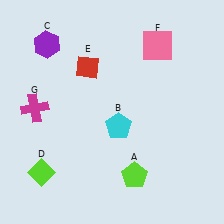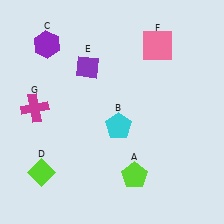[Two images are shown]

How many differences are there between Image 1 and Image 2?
There is 1 difference between the two images.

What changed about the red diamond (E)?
In Image 1, E is red. In Image 2, it changed to purple.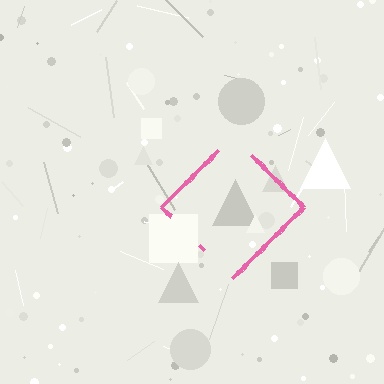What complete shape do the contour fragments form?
The contour fragments form a diamond.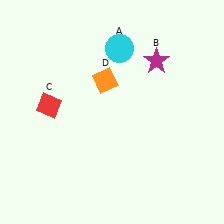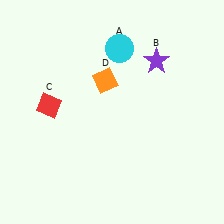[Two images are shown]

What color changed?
The star (B) changed from magenta in Image 1 to purple in Image 2.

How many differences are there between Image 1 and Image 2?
There is 1 difference between the two images.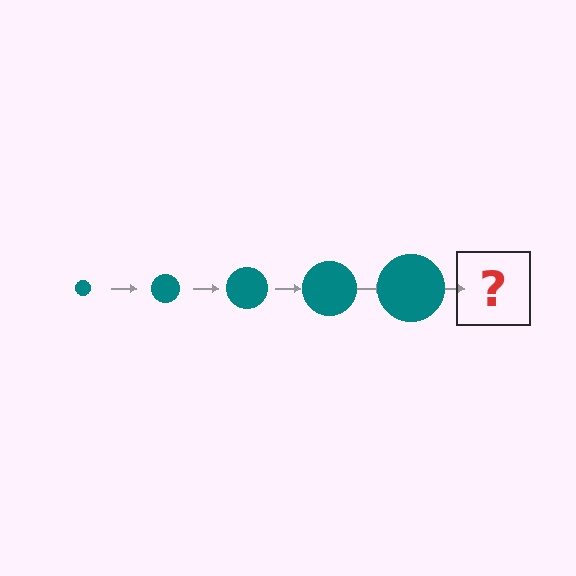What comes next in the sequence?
The next element should be a teal circle, larger than the previous one.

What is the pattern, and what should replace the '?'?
The pattern is that the circle gets progressively larger each step. The '?' should be a teal circle, larger than the previous one.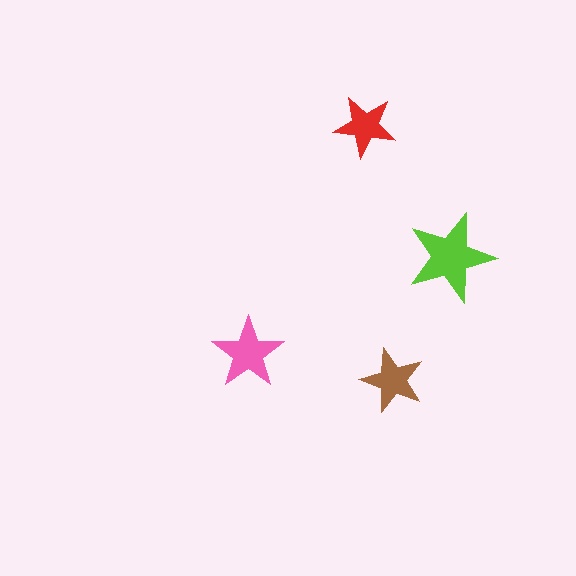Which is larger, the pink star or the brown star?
The pink one.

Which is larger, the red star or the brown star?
The brown one.